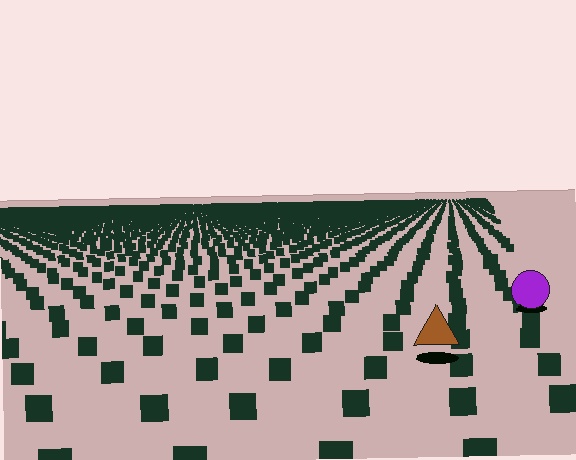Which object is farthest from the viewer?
The purple circle is farthest from the viewer. It appears smaller and the ground texture around it is denser.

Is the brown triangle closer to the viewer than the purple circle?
Yes. The brown triangle is closer — you can tell from the texture gradient: the ground texture is coarser near it.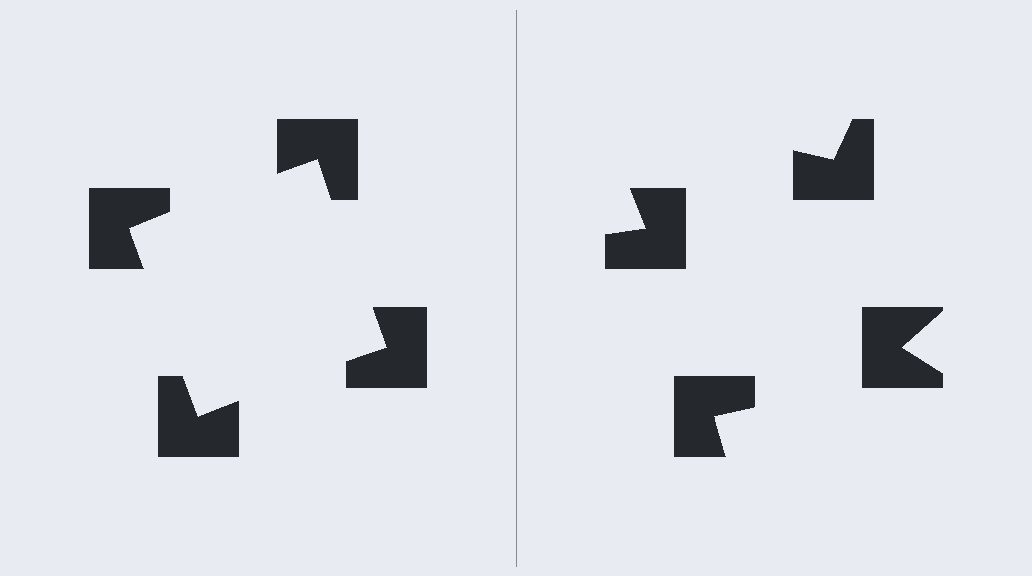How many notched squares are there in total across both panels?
8 — 4 on each side.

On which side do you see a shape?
An illusory square appears on the left side. On the right side the wedge cuts are rotated, so no coherent shape forms.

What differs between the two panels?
The notched squares are positioned identically on both sides; only the wedge orientations differ. On the left they align to a square; on the right they are misaligned.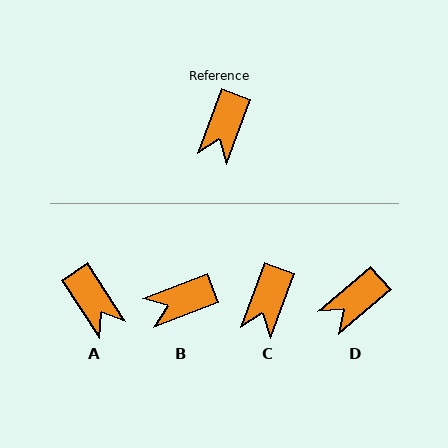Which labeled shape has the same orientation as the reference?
C.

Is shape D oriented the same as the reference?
No, it is off by about 29 degrees.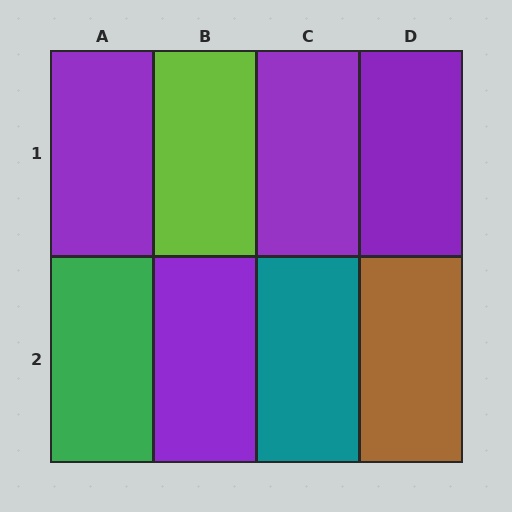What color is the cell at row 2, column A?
Green.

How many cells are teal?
1 cell is teal.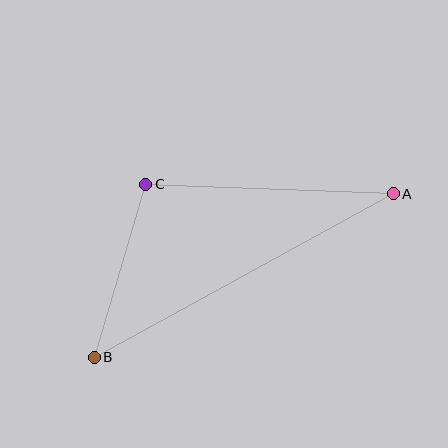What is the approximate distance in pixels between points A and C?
The distance between A and C is approximately 248 pixels.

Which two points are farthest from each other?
Points A and B are farthest from each other.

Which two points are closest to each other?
Points B and C are closest to each other.